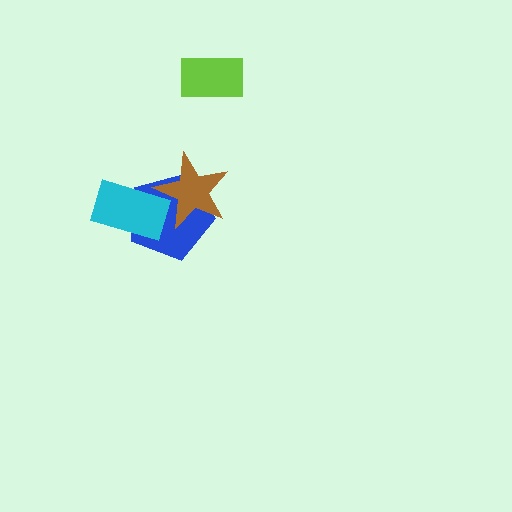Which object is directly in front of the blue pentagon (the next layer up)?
The brown star is directly in front of the blue pentagon.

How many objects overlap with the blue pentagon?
2 objects overlap with the blue pentagon.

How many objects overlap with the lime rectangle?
0 objects overlap with the lime rectangle.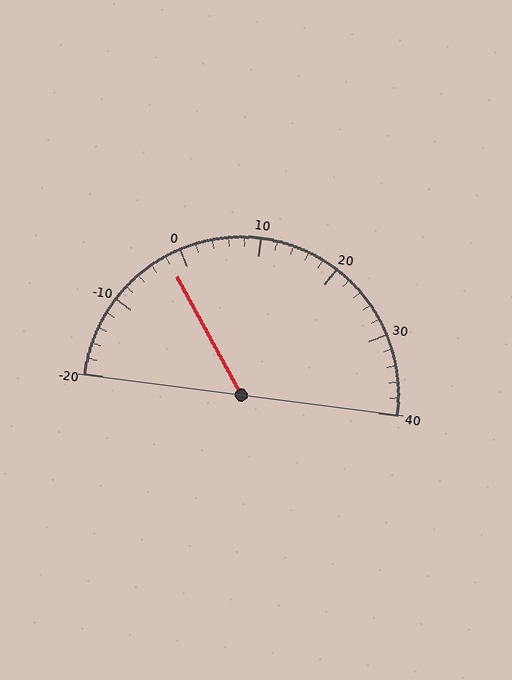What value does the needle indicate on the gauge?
The needle indicates approximately -2.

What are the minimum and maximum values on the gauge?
The gauge ranges from -20 to 40.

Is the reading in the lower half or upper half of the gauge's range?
The reading is in the lower half of the range (-20 to 40).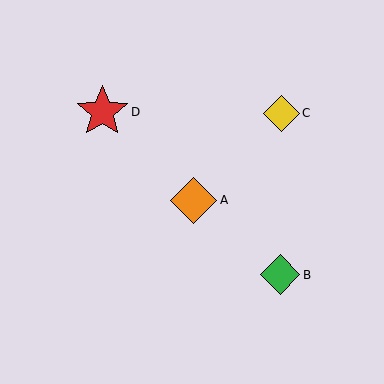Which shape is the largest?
The red star (labeled D) is the largest.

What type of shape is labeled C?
Shape C is a yellow diamond.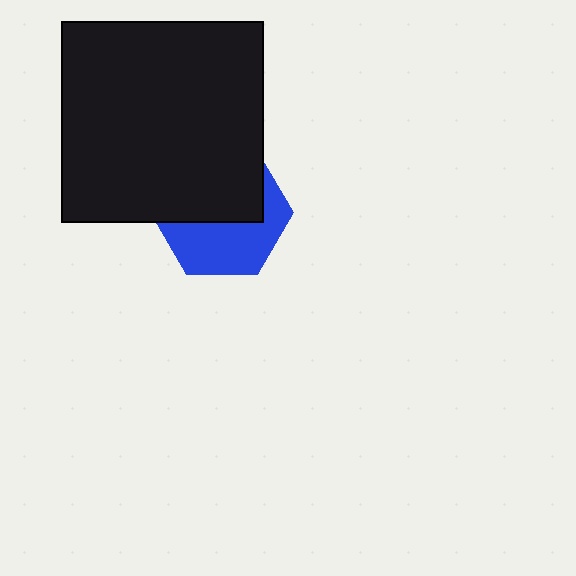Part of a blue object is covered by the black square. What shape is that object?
It is a hexagon.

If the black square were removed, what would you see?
You would see the complete blue hexagon.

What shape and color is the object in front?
The object in front is a black square.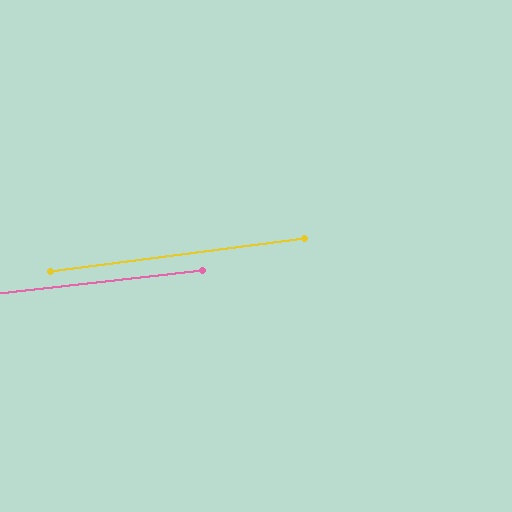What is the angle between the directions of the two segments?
Approximately 1 degree.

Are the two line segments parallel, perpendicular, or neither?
Parallel — their directions differ by only 1.0°.